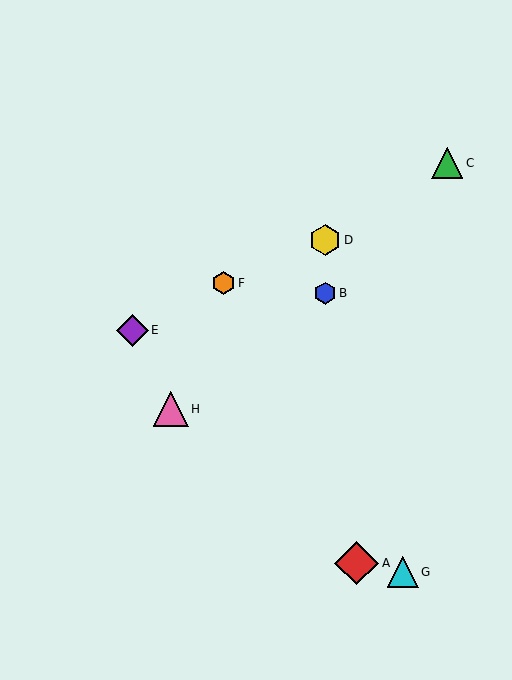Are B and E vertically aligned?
No, B is at x≈325 and E is at x≈132.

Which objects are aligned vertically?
Objects B, D are aligned vertically.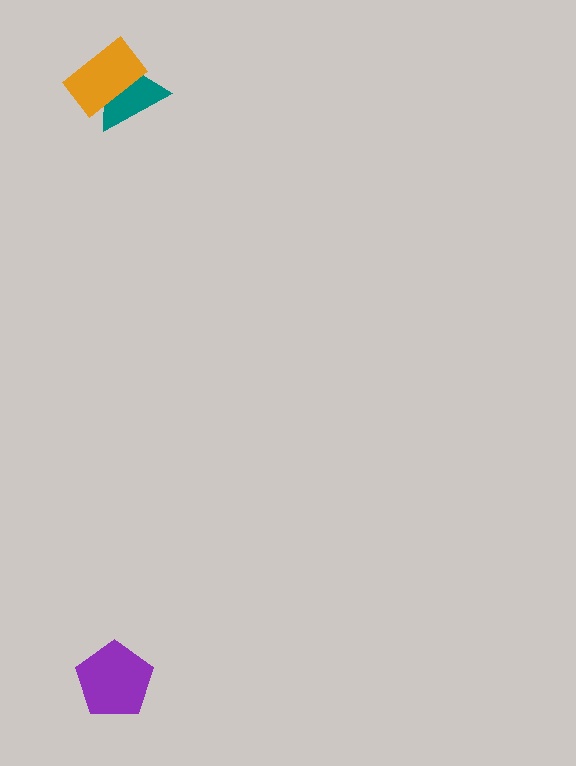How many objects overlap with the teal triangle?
1 object overlaps with the teal triangle.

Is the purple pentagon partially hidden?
No, no other shape covers it.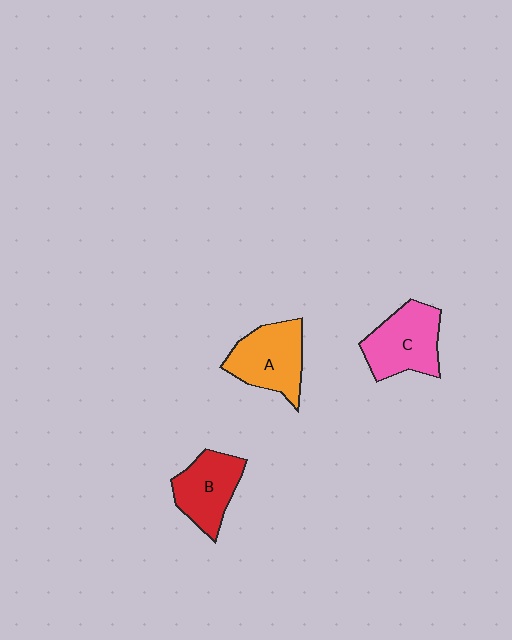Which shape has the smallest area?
Shape B (red).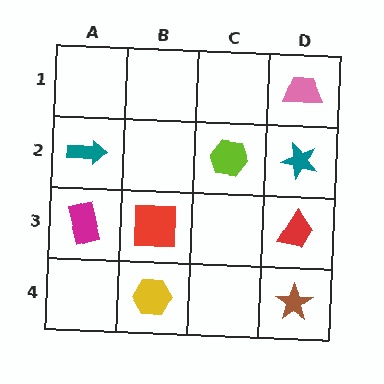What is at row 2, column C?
A lime hexagon.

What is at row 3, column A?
A magenta rectangle.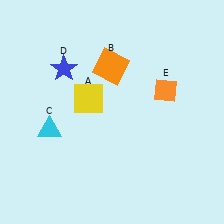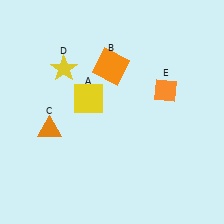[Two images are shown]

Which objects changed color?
C changed from cyan to orange. D changed from blue to yellow.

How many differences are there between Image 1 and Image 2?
There are 2 differences between the two images.